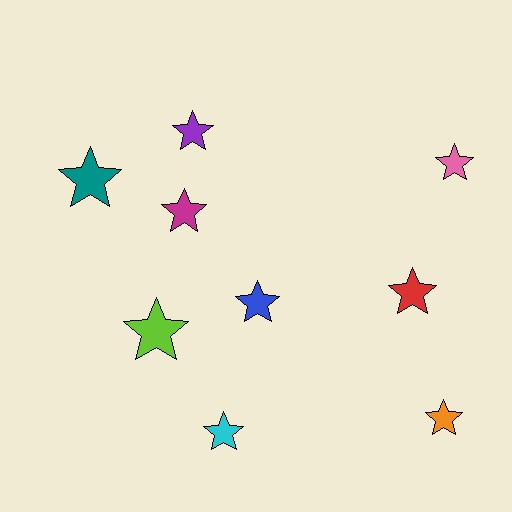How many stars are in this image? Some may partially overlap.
There are 9 stars.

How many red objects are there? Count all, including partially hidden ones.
There is 1 red object.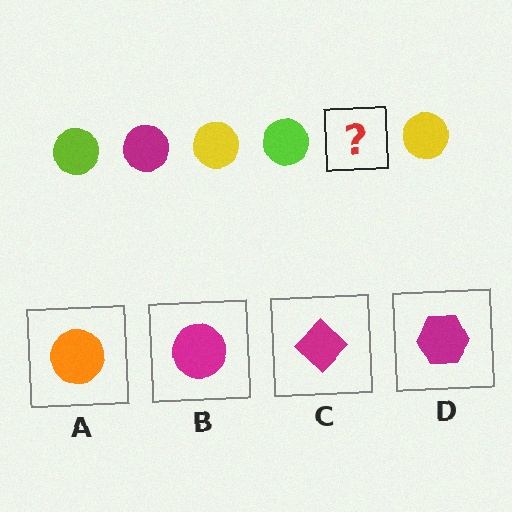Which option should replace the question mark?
Option B.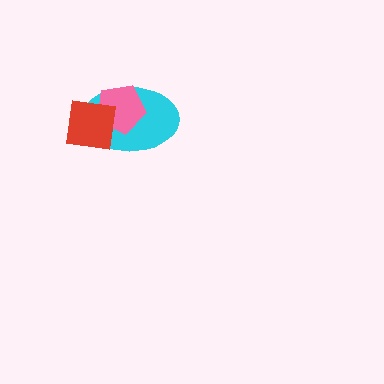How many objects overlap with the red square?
2 objects overlap with the red square.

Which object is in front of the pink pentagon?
The red square is in front of the pink pentagon.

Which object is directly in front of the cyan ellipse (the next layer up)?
The pink pentagon is directly in front of the cyan ellipse.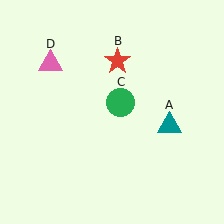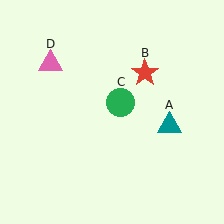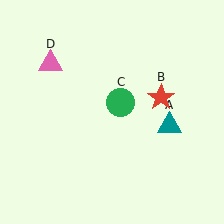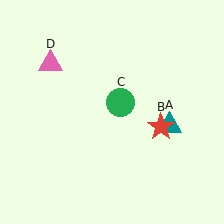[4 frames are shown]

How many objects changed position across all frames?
1 object changed position: red star (object B).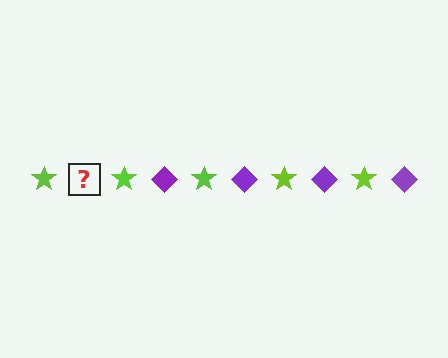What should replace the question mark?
The question mark should be replaced with a purple diamond.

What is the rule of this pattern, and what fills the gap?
The rule is that the pattern alternates between lime star and purple diamond. The gap should be filled with a purple diamond.